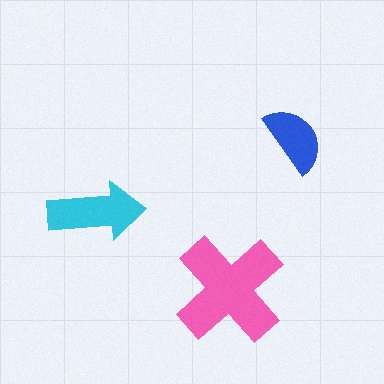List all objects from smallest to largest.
The blue semicircle, the cyan arrow, the pink cross.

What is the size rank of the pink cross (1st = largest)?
1st.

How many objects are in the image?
There are 3 objects in the image.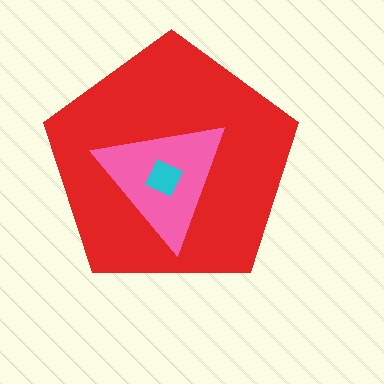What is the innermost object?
The cyan diamond.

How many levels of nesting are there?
3.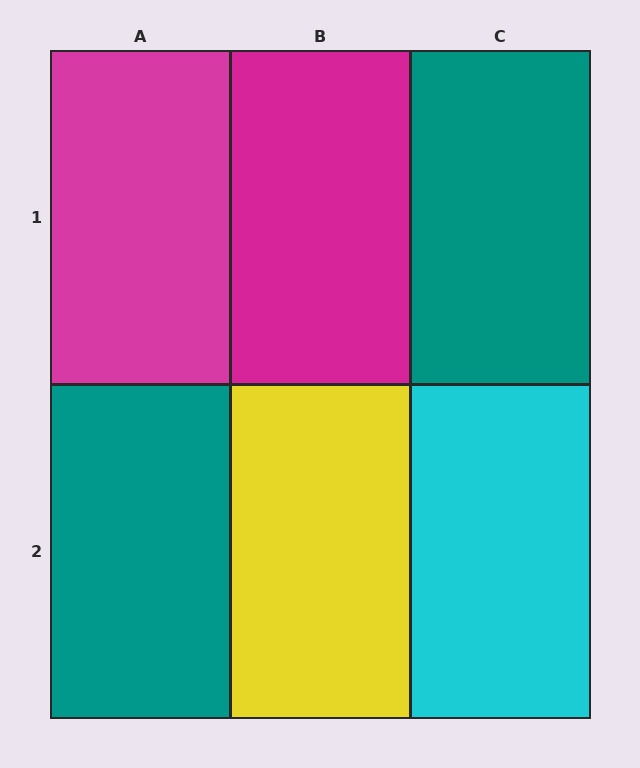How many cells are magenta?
2 cells are magenta.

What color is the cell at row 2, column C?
Cyan.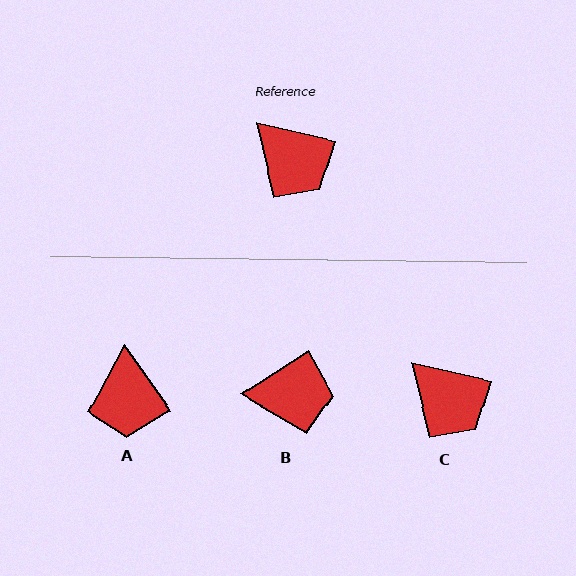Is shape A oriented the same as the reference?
No, it is off by about 42 degrees.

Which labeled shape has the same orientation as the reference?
C.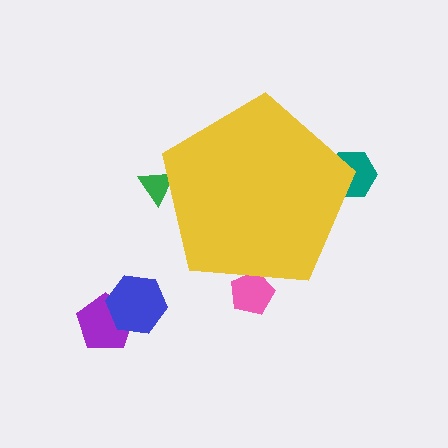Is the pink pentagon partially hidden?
Yes, the pink pentagon is partially hidden behind the yellow pentagon.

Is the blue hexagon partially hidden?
No, the blue hexagon is fully visible.